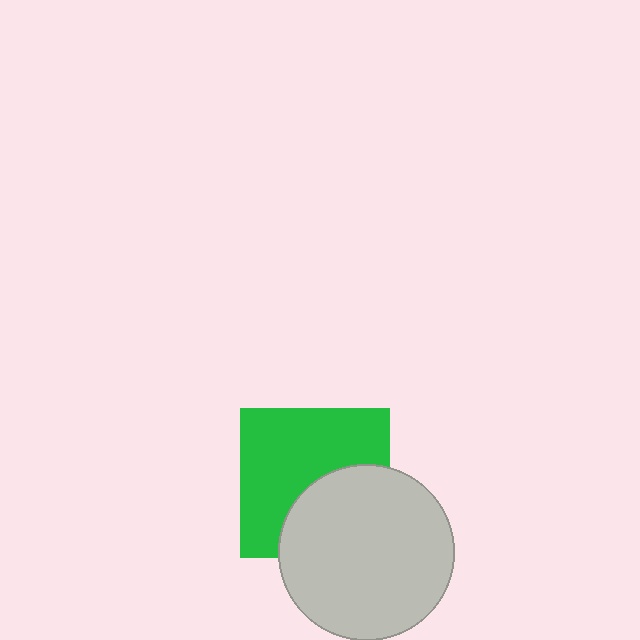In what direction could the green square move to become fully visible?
The green square could move up. That would shift it out from behind the light gray circle entirely.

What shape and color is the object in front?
The object in front is a light gray circle.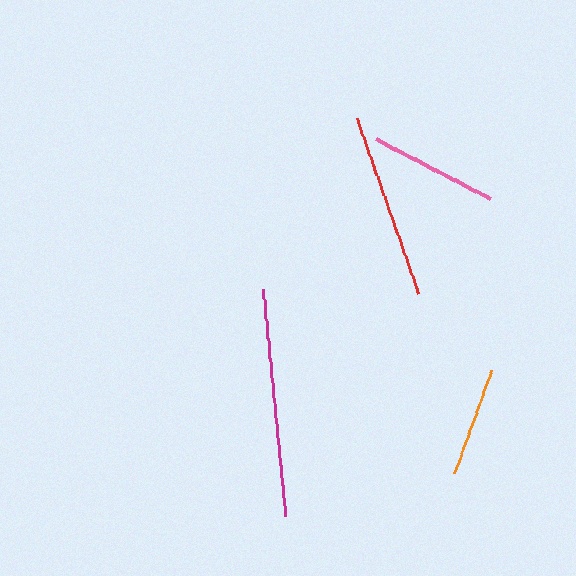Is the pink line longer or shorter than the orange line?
The pink line is longer than the orange line.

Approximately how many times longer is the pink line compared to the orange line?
The pink line is approximately 1.2 times the length of the orange line.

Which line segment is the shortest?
The orange line is the shortest at approximately 109 pixels.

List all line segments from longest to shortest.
From longest to shortest: magenta, red, pink, orange.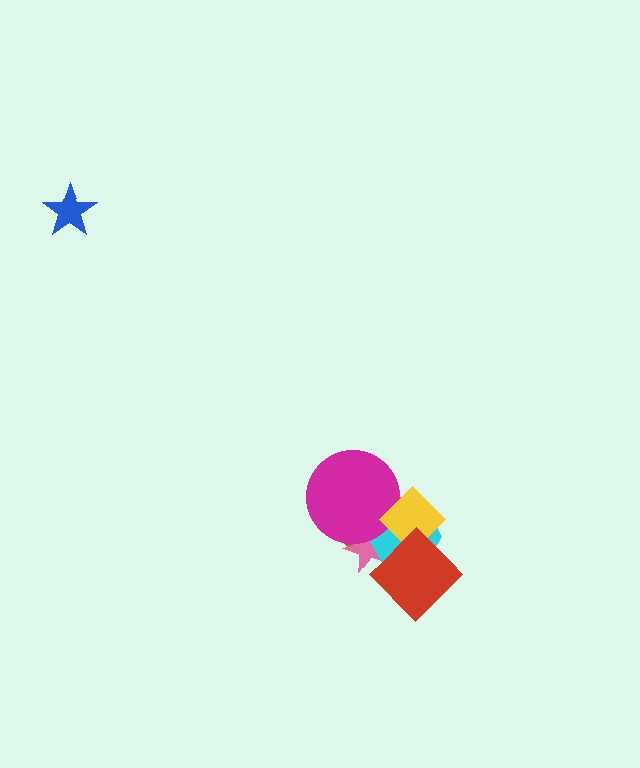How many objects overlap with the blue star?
0 objects overlap with the blue star.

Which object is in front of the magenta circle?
The yellow diamond is in front of the magenta circle.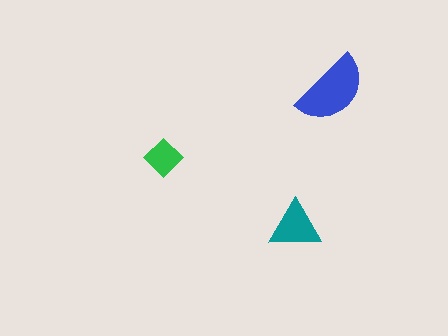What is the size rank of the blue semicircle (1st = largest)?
1st.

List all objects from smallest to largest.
The green diamond, the teal triangle, the blue semicircle.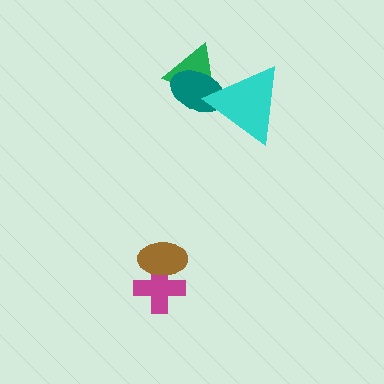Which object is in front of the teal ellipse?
The cyan triangle is in front of the teal ellipse.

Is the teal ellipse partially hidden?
Yes, it is partially covered by another shape.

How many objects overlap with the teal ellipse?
2 objects overlap with the teal ellipse.